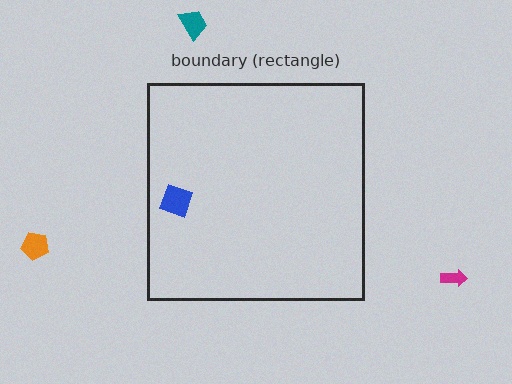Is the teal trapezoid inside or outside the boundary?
Outside.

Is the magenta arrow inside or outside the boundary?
Outside.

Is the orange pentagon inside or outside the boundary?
Outside.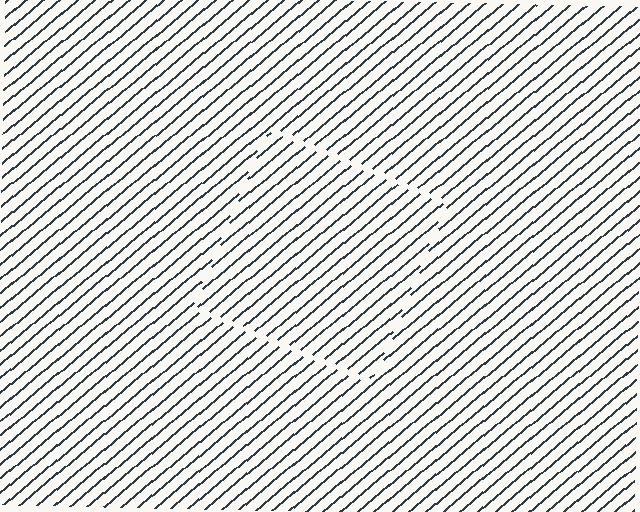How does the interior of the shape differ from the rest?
The interior of the shape contains the same grating, shifted by half a period — the contour is defined by the phase discontinuity where line-ends from the inner and outer gratings abut.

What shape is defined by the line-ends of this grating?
An illusory square. The interior of the shape contains the same grating, shifted by half a period — the contour is defined by the phase discontinuity where line-ends from the inner and outer gratings abut.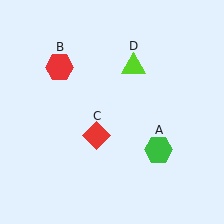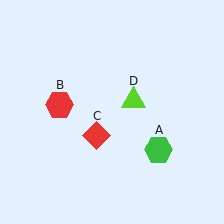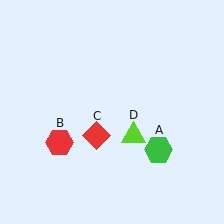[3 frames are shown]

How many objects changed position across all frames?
2 objects changed position: red hexagon (object B), lime triangle (object D).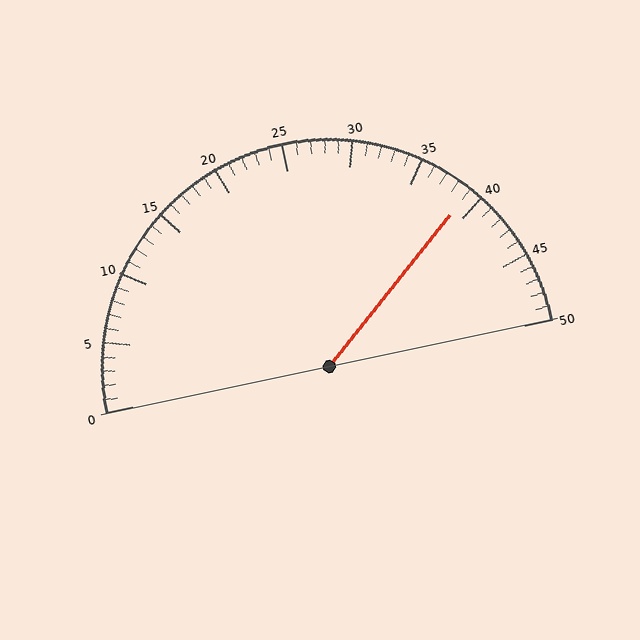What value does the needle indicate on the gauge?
The needle indicates approximately 39.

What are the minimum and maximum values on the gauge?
The gauge ranges from 0 to 50.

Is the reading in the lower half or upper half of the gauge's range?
The reading is in the upper half of the range (0 to 50).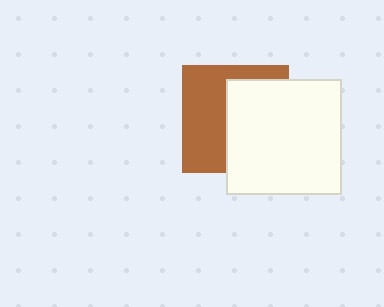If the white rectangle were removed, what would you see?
You would see the complete brown square.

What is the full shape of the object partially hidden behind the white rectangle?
The partially hidden object is a brown square.